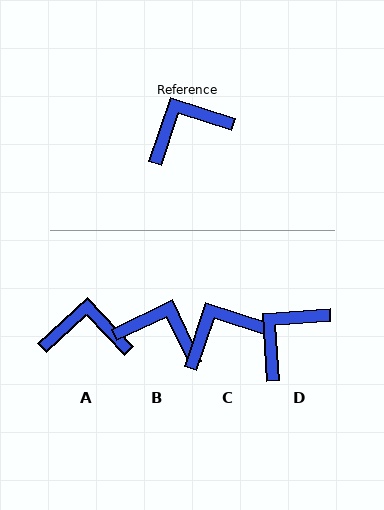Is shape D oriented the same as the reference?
No, it is off by about 23 degrees.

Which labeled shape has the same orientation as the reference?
C.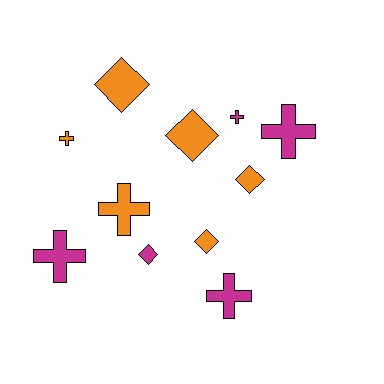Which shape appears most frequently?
Cross, with 6 objects.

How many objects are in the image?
There are 11 objects.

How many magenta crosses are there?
There are 4 magenta crosses.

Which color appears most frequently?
Orange, with 6 objects.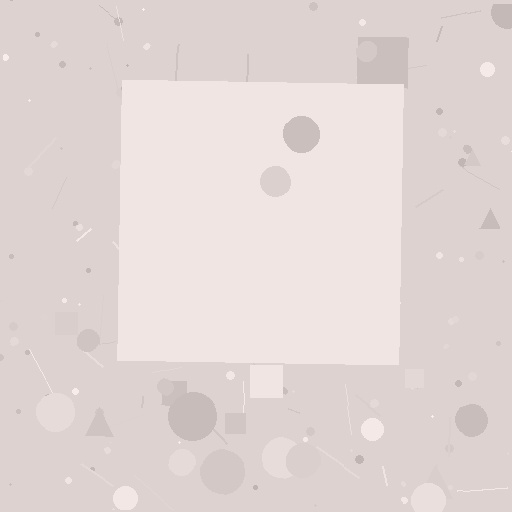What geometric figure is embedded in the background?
A square is embedded in the background.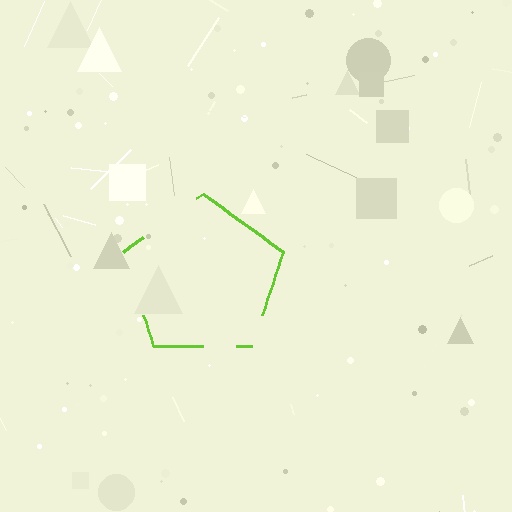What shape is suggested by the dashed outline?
The dashed outline suggests a pentagon.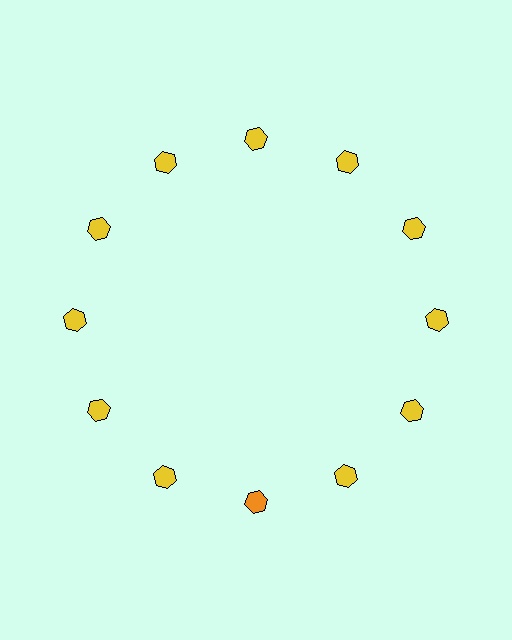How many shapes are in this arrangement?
There are 12 shapes arranged in a ring pattern.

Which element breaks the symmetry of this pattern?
The orange hexagon at roughly the 6 o'clock position breaks the symmetry. All other shapes are yellow hexagons.